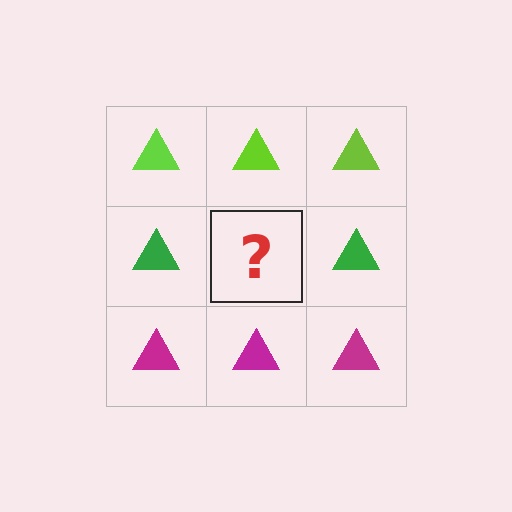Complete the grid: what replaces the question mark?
The question mark should be replaced with a green triangle.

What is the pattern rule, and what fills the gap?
The rule is that each row has a consistent color. The gap should be filled with a green triangle.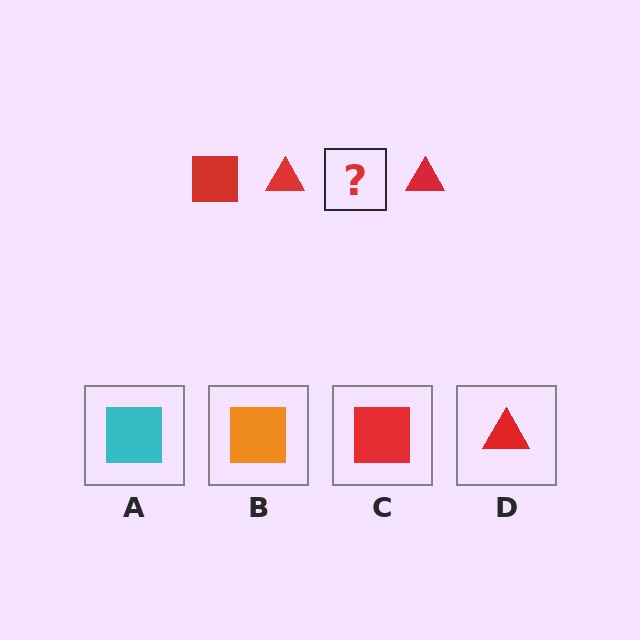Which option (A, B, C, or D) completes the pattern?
C.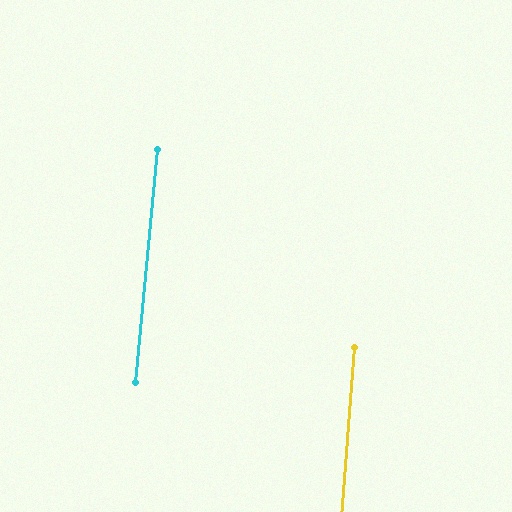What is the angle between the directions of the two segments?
Approximately 1 degree.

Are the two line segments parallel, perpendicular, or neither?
Parallel — their directions differ by only 1.2°.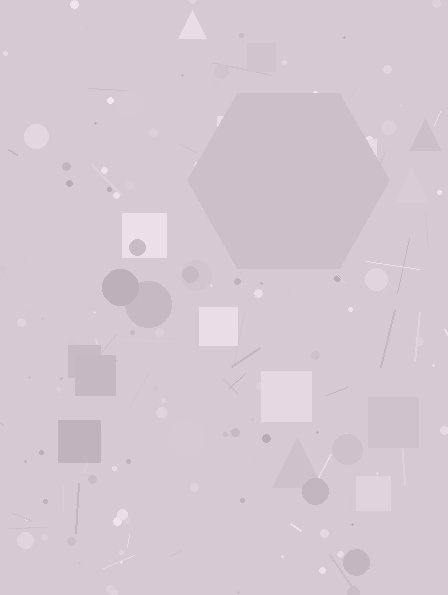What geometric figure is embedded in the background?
A hexagon is embedded in the background.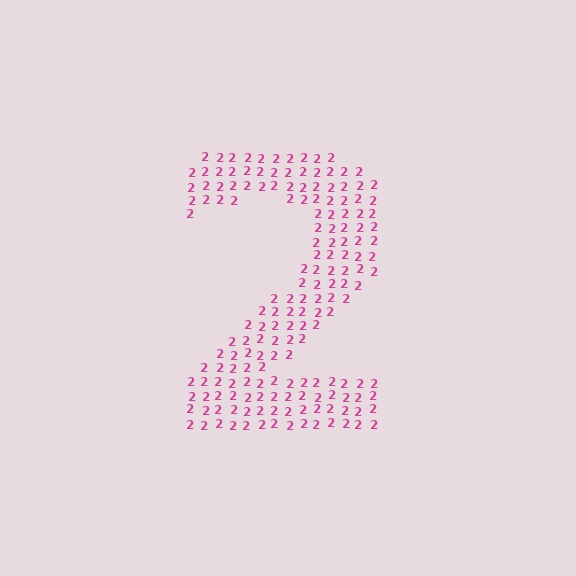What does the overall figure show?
The overall figure shows the digit 2.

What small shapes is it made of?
It is made of small digit 2's.